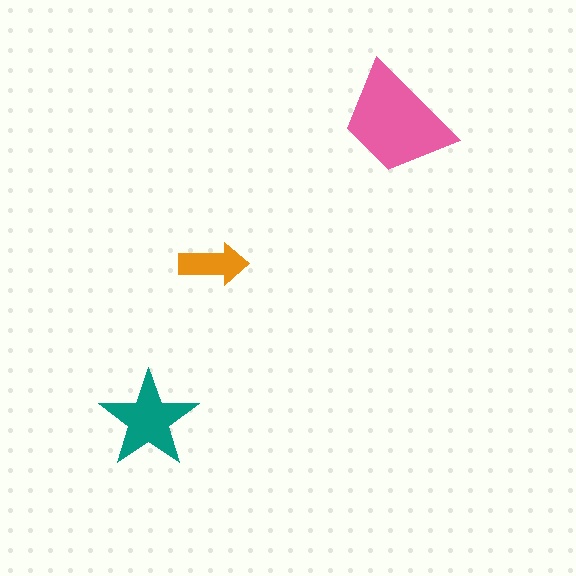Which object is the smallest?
The orange arrow.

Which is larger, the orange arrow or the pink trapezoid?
The pink trapezoid.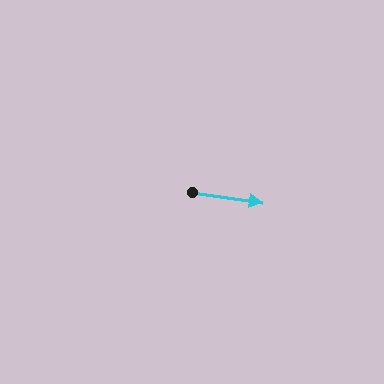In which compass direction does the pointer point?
East.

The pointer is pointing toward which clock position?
Roughly 3 o'clock.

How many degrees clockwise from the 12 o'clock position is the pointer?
Approximately 99 degrees.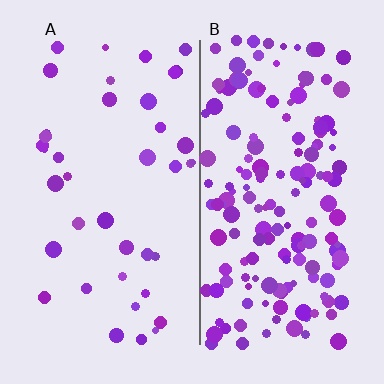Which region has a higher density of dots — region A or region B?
B (the right).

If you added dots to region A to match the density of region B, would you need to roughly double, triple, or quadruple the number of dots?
Approximately quadruple.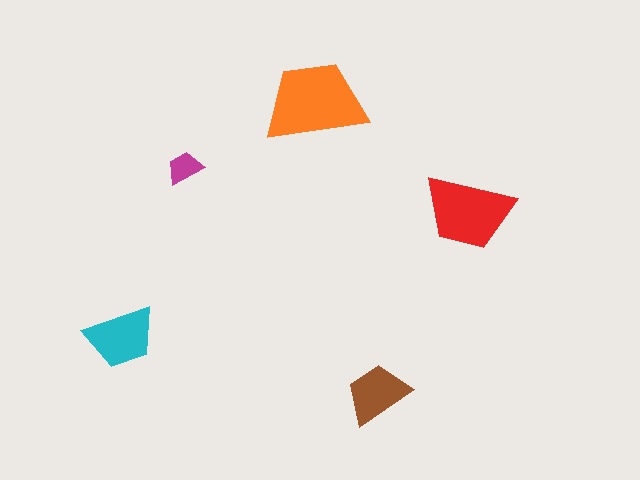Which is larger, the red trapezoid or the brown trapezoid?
The red one.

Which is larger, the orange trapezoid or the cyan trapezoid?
The orange one.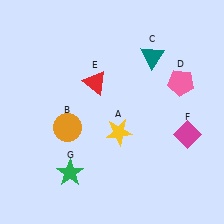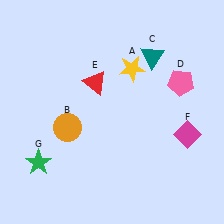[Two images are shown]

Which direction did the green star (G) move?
The green star (G) moved left.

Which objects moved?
The objects that moved are: the yellow star (A), the green star (G).